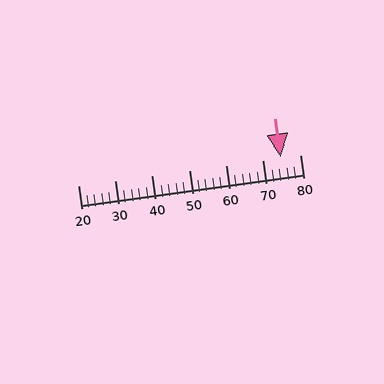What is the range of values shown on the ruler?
The ruler shows values from 20 to 80.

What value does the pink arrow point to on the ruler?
The pink arrow points to approximately 75.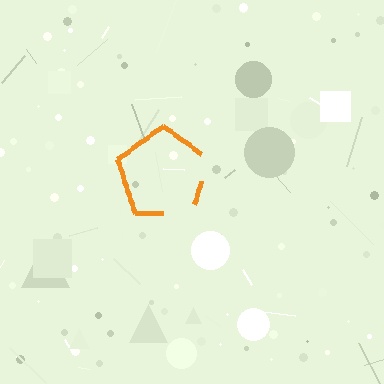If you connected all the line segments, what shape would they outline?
They would outline a pentagon.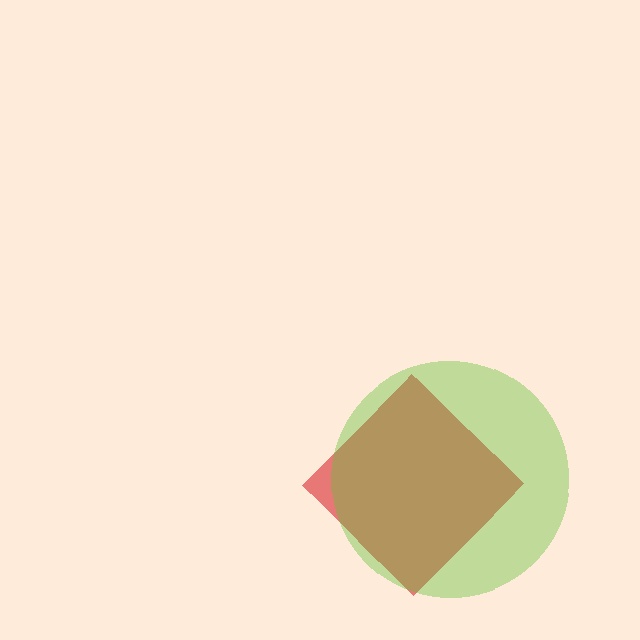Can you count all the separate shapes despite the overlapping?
Yes, there are 2 separate shapes.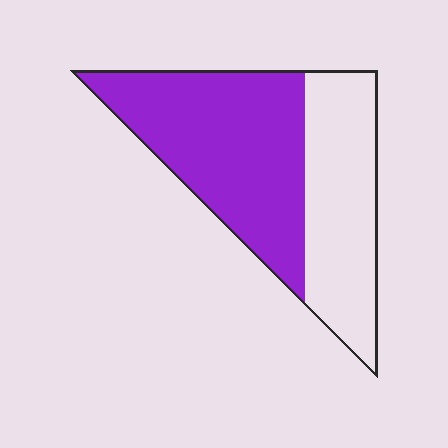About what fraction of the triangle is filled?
About three fifths (3/5).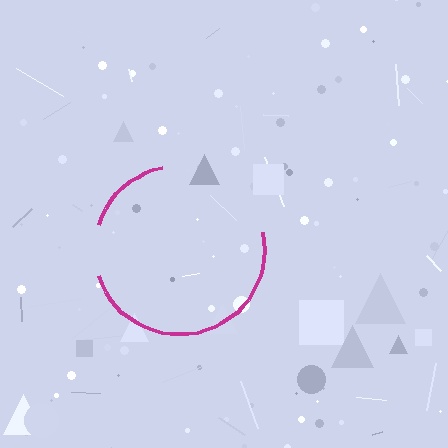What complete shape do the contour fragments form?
The contour fragments form a circle.